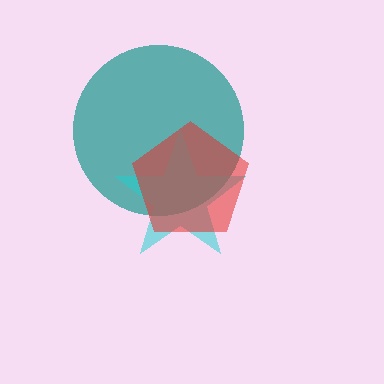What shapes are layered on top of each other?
The layered shapes are: a teal circle, a cyan star, a red pentagon.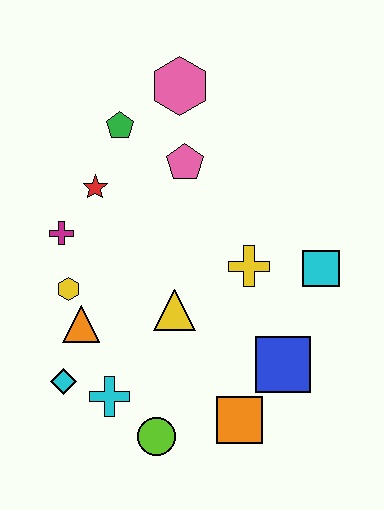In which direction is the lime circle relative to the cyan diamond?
The lime circle is to the right of the cyan diamond.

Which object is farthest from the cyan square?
The cyan diamond is farthest from the cyan square.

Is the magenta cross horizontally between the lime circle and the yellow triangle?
No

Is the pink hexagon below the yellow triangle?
No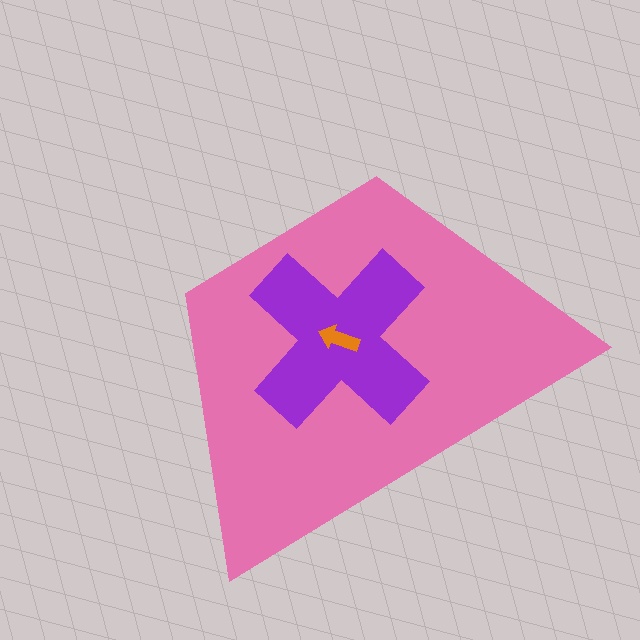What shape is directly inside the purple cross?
The orange arrow.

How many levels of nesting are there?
3.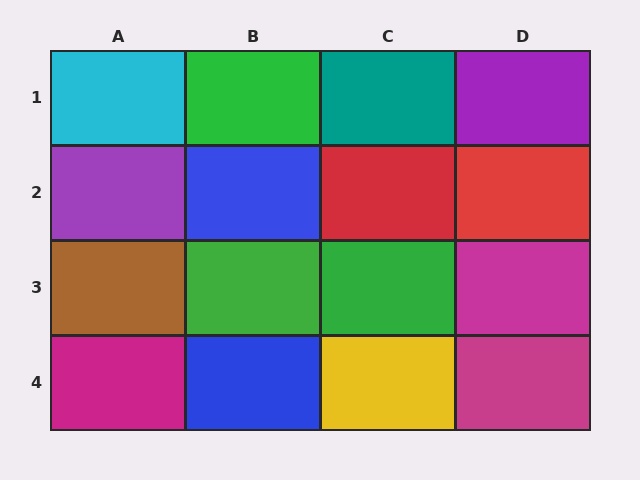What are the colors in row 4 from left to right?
Magenta, blue, yellow, magenta.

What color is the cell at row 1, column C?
Teal.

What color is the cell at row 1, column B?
Green.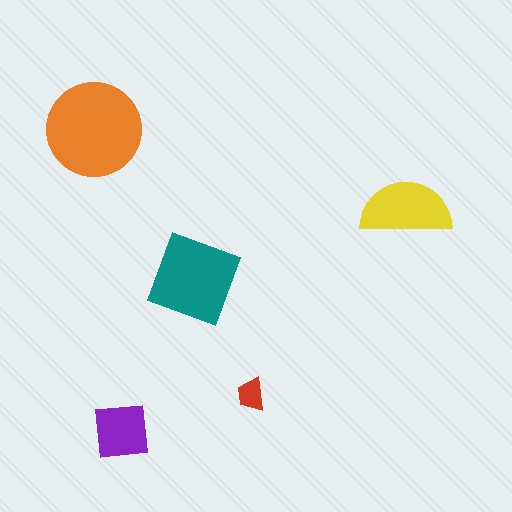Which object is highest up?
The orange circle is topmost.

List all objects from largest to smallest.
The orange circle, the teal square, the yellow semicircle, the purple square, the red trapezoid.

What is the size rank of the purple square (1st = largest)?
4th.